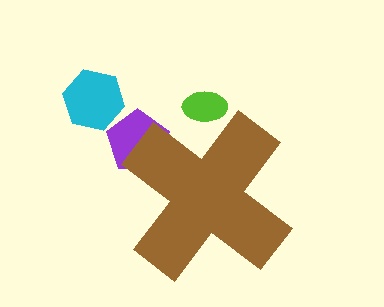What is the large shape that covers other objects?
A brown cross.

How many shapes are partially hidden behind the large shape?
2 shapes are partially hidden.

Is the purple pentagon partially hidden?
Yes, the purple pentagon is partially hidden behind the brown cross.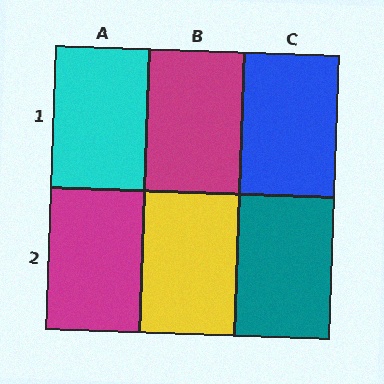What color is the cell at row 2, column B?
Yellow.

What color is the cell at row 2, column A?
Magenta.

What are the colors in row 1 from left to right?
Cyan, magenta, blue.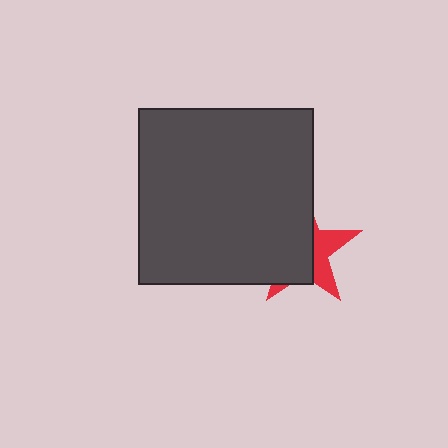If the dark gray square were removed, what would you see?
You would see the complete red star.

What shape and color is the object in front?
The object in front is a dark gray square.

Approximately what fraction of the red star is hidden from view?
Roughly 63% of the red star is hidden behind the dark gray square.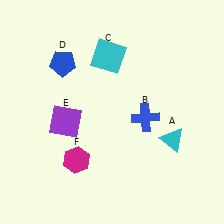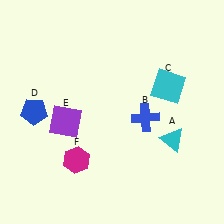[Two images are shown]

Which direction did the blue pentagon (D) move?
The blue pentagon (D) moved down.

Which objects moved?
The objects that moved are: the cyan square (C), the blue pentagon (D).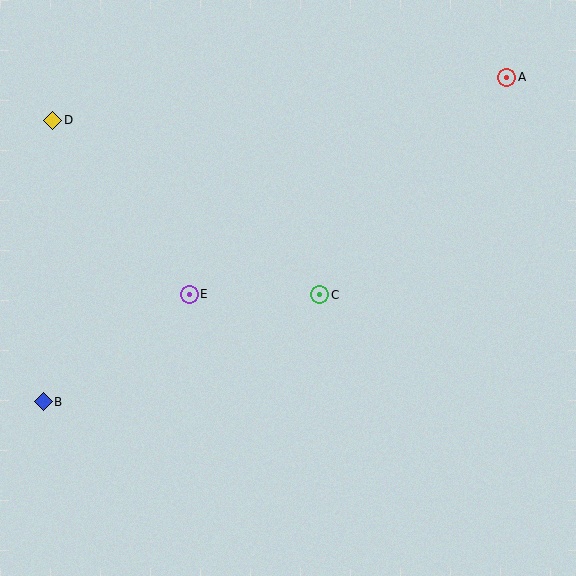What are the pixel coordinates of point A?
Point A is at (507, 77).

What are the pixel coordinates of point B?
Point B is at (43, 402).